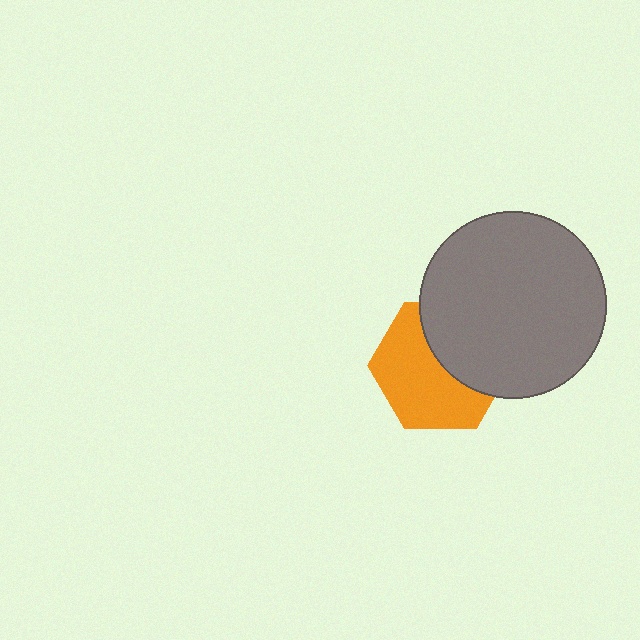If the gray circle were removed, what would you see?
You would see the complete orange hexagon.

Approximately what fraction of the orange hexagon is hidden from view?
Roughly 41% of the orange hexagon is hidden behind the gray circle.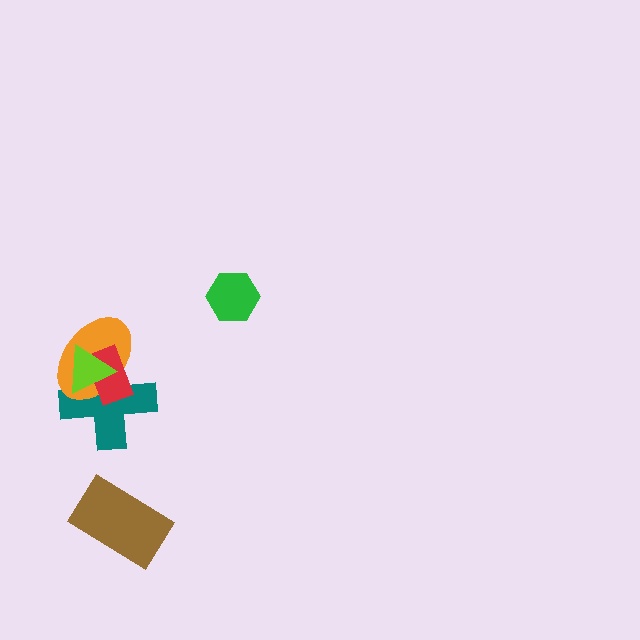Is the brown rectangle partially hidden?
No, no other shape covers it.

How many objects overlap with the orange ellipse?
3 objects overlap with the orange ellipse.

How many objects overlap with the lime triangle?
3 objects overlap with the lime triangle.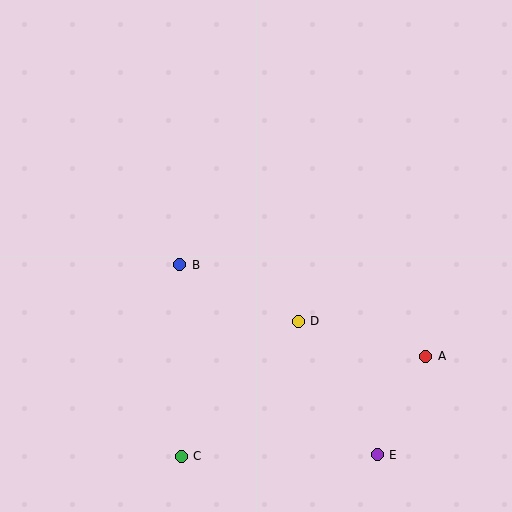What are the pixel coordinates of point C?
Point C is at (181, 456).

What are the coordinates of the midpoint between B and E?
The midpoint between B and E is at (279, 360).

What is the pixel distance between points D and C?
The distance between D and C is 178 pixels.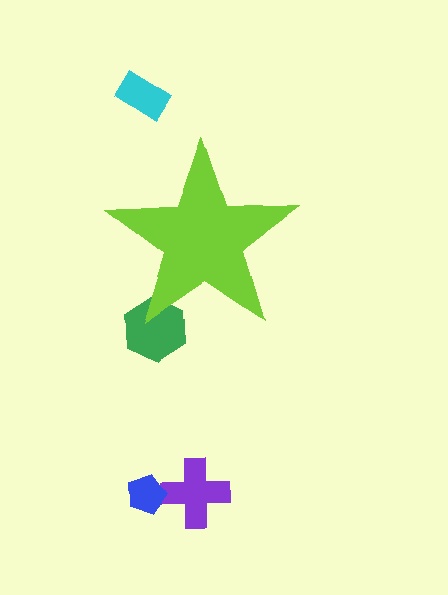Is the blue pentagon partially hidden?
No, the blue pentagon is fully visible.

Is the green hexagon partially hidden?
Yes, the green hexagon is partially hidden behind the lime star.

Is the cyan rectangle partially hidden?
No, the cyan rectangle is fully visible.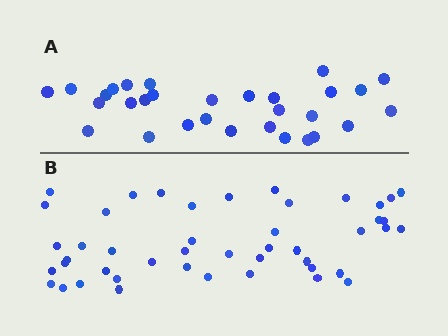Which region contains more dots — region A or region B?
Region B (the bottom region) has more dots.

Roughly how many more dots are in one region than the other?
Region B has approximately 15 more dots than region A.